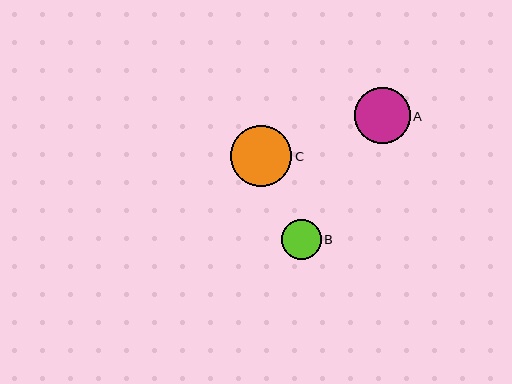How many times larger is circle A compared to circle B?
Circle A is approximately 1.4 times the size of circle B.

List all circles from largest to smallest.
From largest to smallest: C, A, B.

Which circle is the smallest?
Circle B is the smallest with a size of approximately 40 pixels.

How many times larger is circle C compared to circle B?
Circle C is approximately 1.5 times the size of circle B.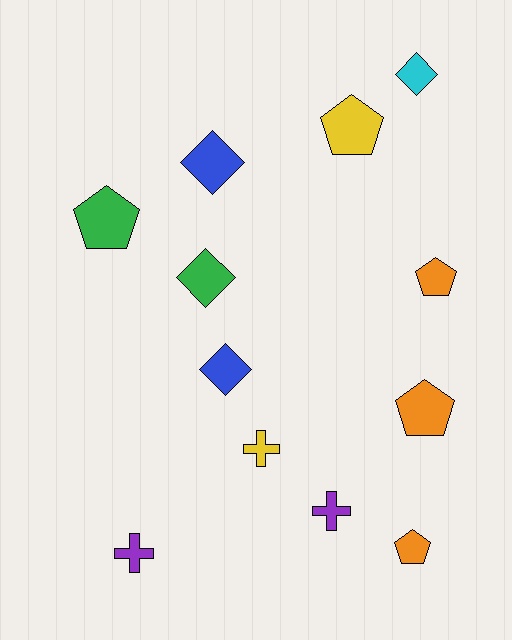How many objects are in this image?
There are 12 objects.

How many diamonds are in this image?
There are 4 diamonds.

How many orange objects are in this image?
There are 3 orange objects.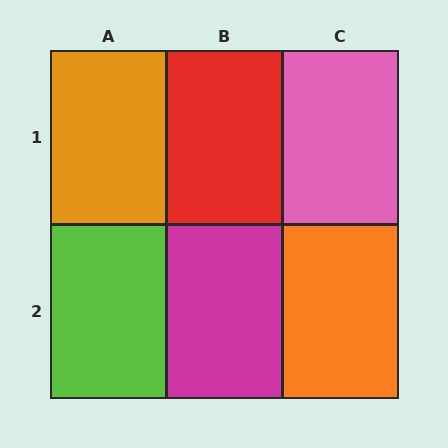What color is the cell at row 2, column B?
Magenta.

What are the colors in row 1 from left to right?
Orange, red, pink.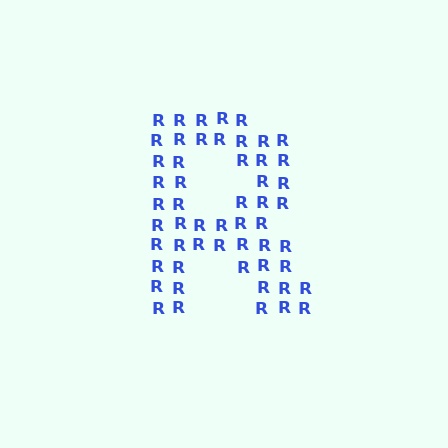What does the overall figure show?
The overall figure shows the letter R.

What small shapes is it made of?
It is made of small letter R's.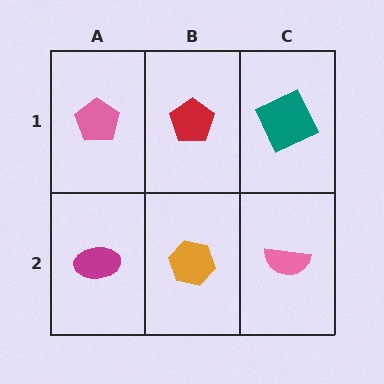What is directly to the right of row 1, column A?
A red pentagon.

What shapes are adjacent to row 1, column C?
A pink semicircle (row 2, column C), a red pentagon (row 1, column B).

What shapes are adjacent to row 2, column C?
A teal square (row 1, column C), an orange hexagon (row 2, column B).